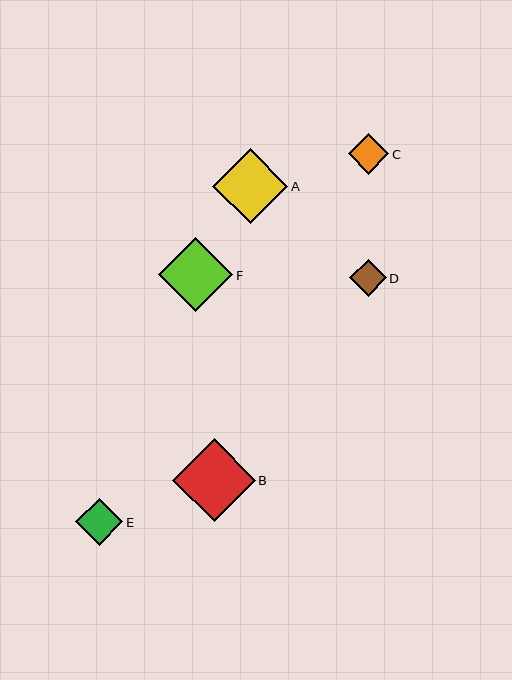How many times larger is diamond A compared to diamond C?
Diamond A is approximately 1.9 times the size of diamond C.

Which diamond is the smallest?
Diamond D is the smallest with a size of approximately 37 pixels.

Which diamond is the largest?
Diamond B is the largest with a size of approximately 82 pixels.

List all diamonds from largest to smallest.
From largest to smallest: B, A, F, E, C, D.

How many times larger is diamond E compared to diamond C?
Diamond E is approximately 1.2 times the size of diamond C.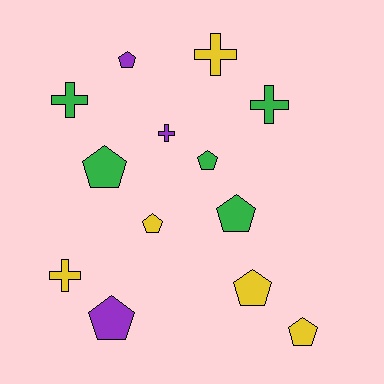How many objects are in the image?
There are 13 objects.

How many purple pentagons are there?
There are 2 purple pentagons.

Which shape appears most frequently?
Pentagon, with 8 objects.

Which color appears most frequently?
Yellow, with 5 objects.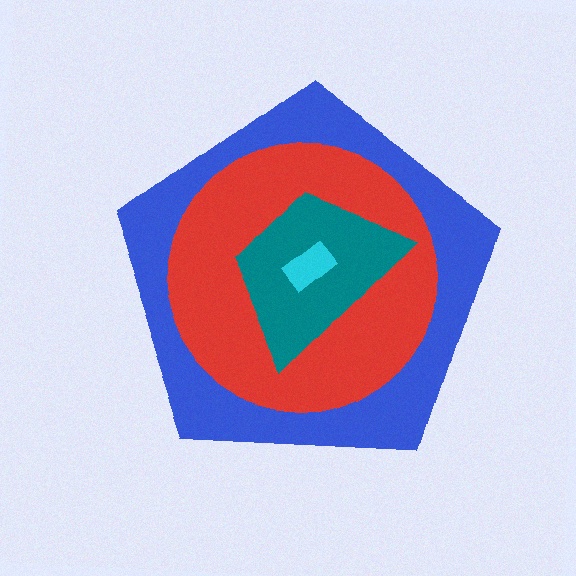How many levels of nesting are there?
4.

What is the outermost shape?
The blue pentagon.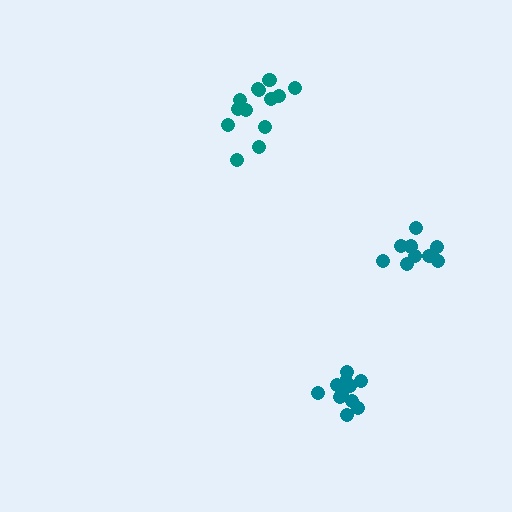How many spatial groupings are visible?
There are 3 spatial groupings.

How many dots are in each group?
Group 1: 13 dots, Group 2: 11 dots, Group 3: 9 dots (33 total).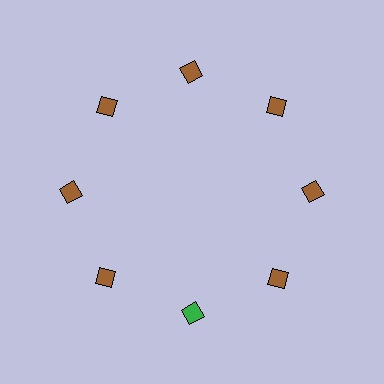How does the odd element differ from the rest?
It has a different color: green instead of brown.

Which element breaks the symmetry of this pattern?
The green square at roughly the 6 o'clock position breaks the symmetry. All other shapes are brown squares.